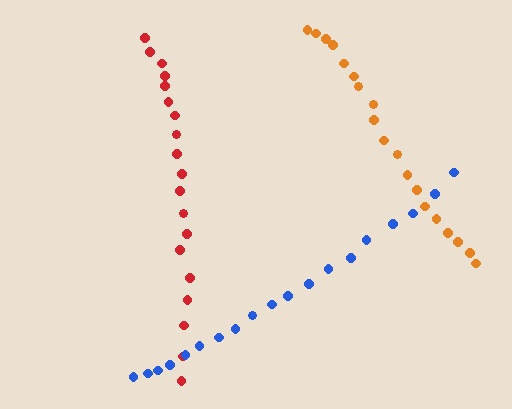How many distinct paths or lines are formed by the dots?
There are 3 distinct paths.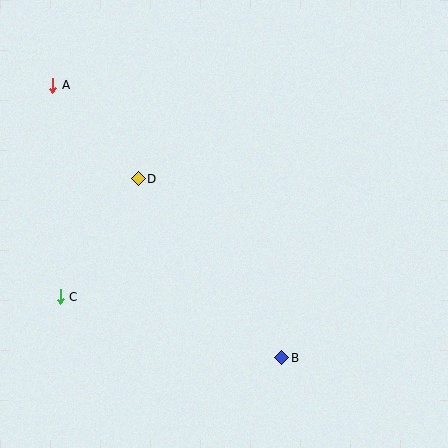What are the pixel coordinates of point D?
Point D is at (138, 179).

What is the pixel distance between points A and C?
The distance between A and C is 211 pixels.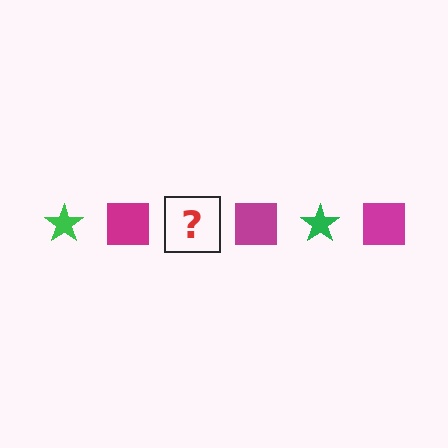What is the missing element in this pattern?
The missing element is a green star.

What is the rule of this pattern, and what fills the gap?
The rule is that the pattern alternates between green star and magenta square. The gap should be filled with a green star.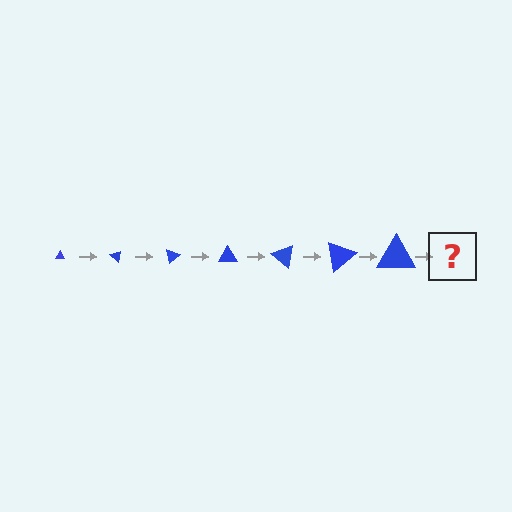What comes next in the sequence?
The next element should be a triangle, larger than the previous one and rotated 280 degrees from the start.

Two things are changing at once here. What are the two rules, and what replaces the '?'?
The two rules are that the triangle grows larger each step and it rotates 40 degrees each step. The '?' should be a triangle, larger than the previous one and rotated 280 degrees from the start.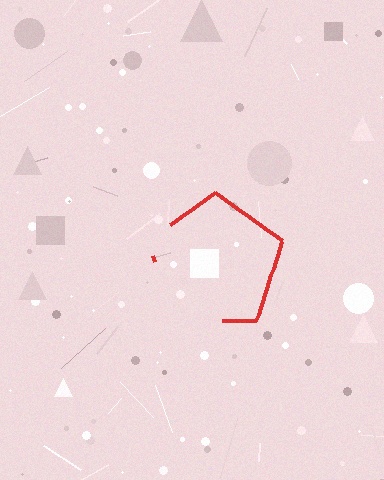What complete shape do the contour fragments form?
The contour fragments form a pentagon.